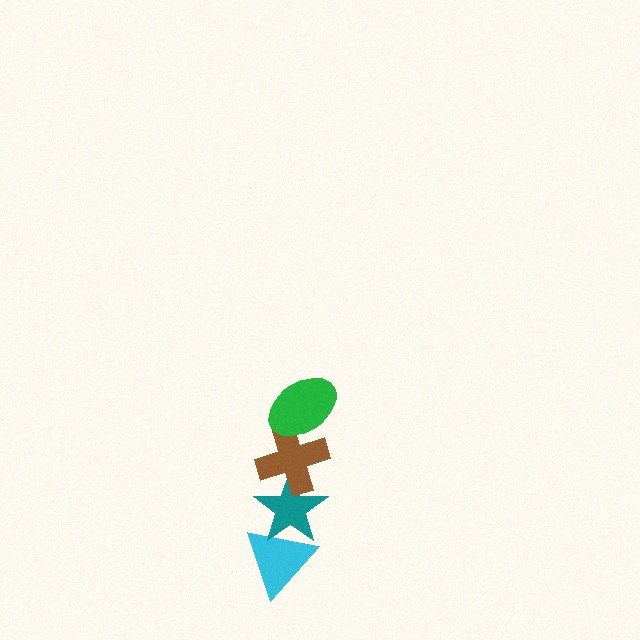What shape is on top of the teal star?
The brown cross is on top of the teal star.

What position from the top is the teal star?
The teal star is 3rd from the top.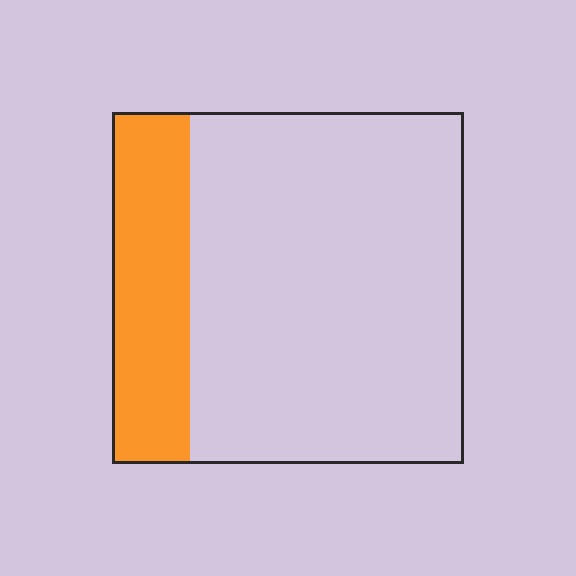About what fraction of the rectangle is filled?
About one fifth (1/5).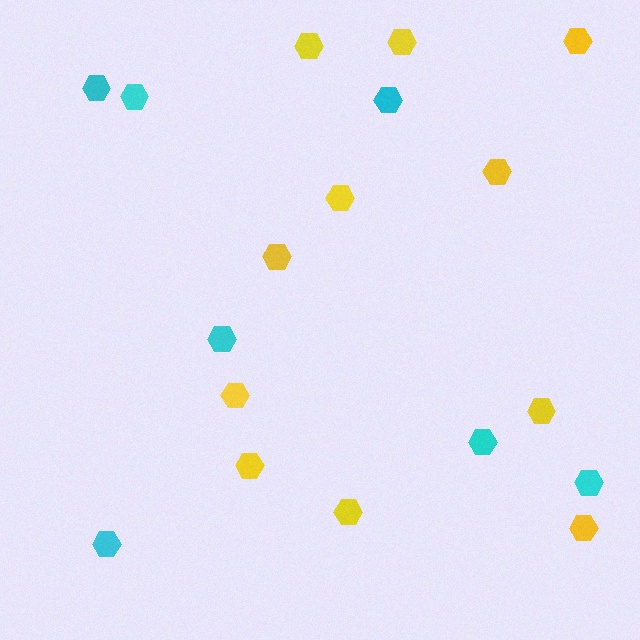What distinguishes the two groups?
There are 2 groups: one group of cyan hexagons (7) and one group of yellow hexagons (11).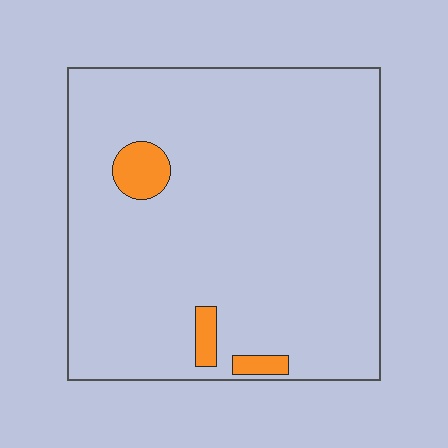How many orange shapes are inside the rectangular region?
3.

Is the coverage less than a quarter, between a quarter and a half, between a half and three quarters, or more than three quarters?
Less than a quarter.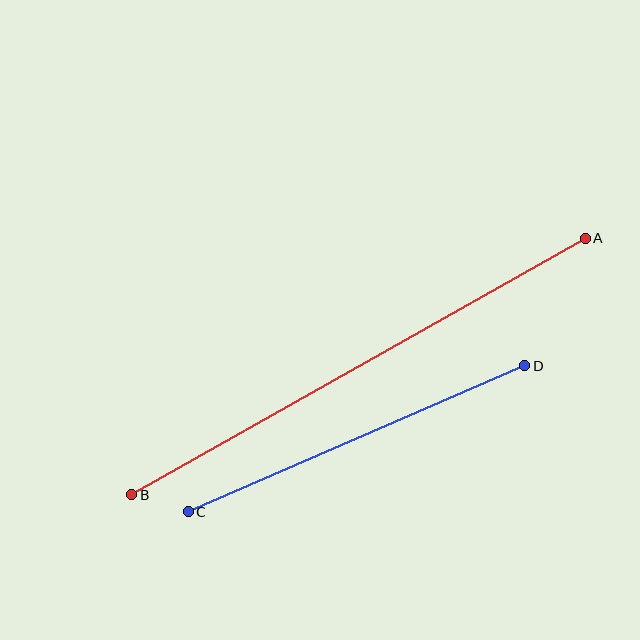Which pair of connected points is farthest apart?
Points A and B are farthest apart.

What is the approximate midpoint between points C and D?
The midpoint is at approximately (356, 439) pixels.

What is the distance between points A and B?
The distance is approximately 521 pixels.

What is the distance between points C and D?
The distance is approximately 367 pixels.